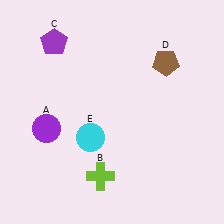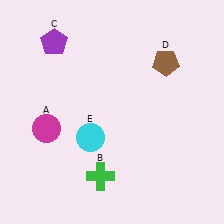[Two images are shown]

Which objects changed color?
A changed from purple to magenta. B changed from lime to green.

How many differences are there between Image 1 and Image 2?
There are 2 differences between the two images.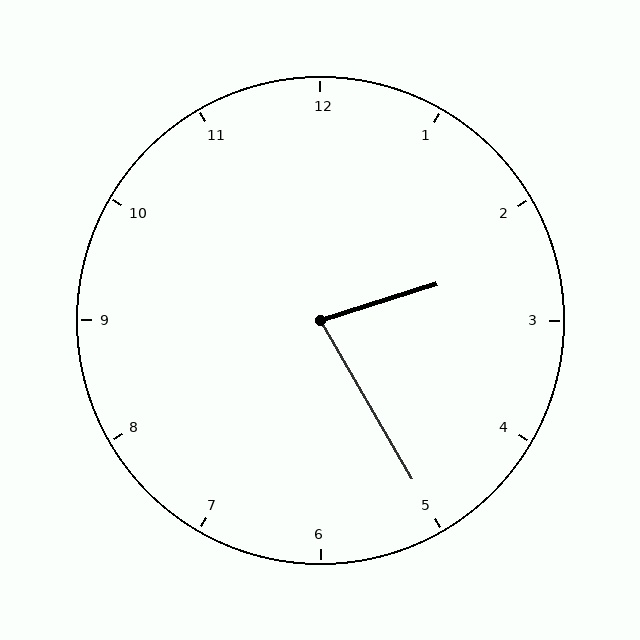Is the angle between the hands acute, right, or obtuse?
It is acute.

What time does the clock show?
2:25.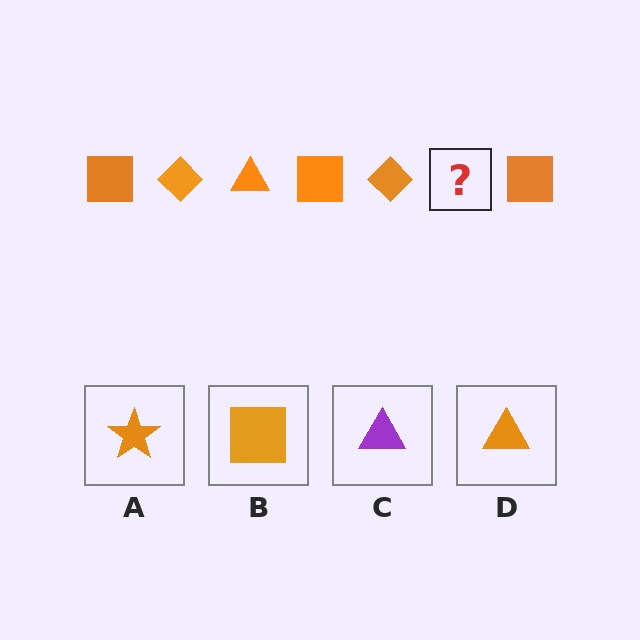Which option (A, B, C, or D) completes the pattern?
D.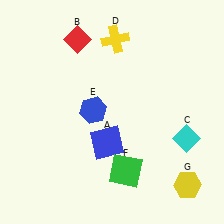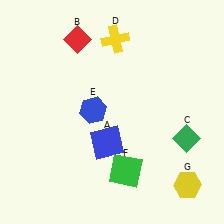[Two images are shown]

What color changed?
The diamond (C) changed from cyan in Image 1 to green in Image 2.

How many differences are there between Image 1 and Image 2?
There is 1 difference between the two images.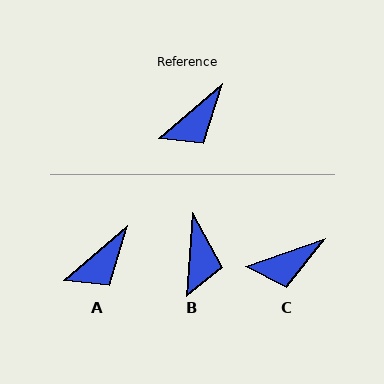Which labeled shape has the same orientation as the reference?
A.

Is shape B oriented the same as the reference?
No, it is off by about 45 degrees.